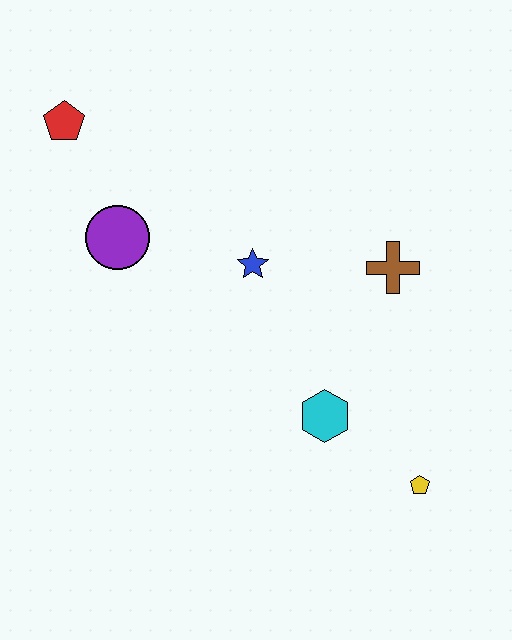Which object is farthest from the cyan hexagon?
The red pentagon is farthest from the cyan hexagon.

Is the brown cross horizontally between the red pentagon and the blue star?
No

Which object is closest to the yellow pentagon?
The cyan hexagon is closest to the yellow pentagon.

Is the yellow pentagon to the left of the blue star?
No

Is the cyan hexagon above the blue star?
No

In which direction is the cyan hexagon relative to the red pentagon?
The cyan hexagon is below the red pentagon.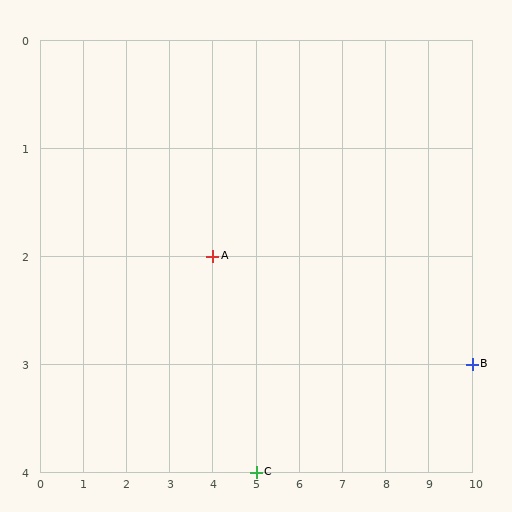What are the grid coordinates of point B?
Point B is at grid coordinates (10, 3).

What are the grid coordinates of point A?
Point A is at grid coordinates (4, 2).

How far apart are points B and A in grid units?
Points B and A are 6 columns and 1 row apart (about 6.1 grid units diagonally).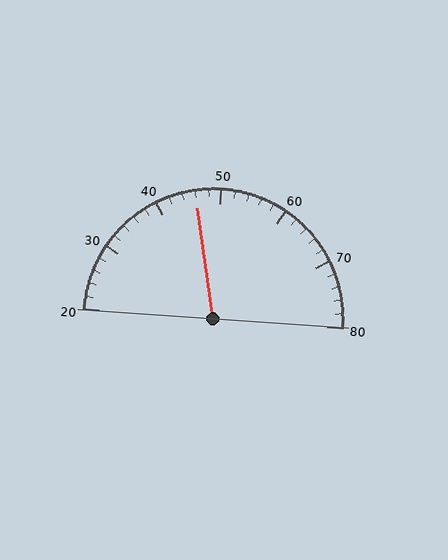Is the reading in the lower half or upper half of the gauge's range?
The reading is in the lower half of the range (20 to 80).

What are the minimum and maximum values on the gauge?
The gauge ranges from 20 to 80.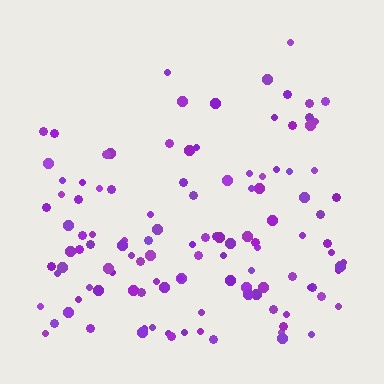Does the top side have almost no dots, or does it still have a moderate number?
Still a moderate number, just noticeably fewer than the bottom.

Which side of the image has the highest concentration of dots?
The bottom.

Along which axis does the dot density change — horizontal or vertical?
Vertical.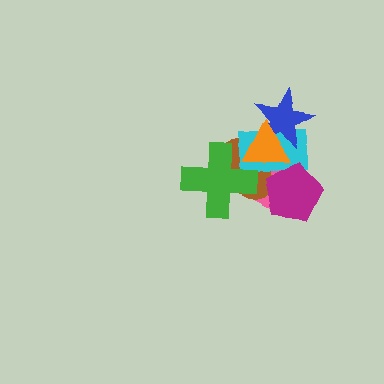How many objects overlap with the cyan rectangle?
6 objects overlap with the cyan rectangle.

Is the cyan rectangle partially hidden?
Yes, it is partially covered by another shape.